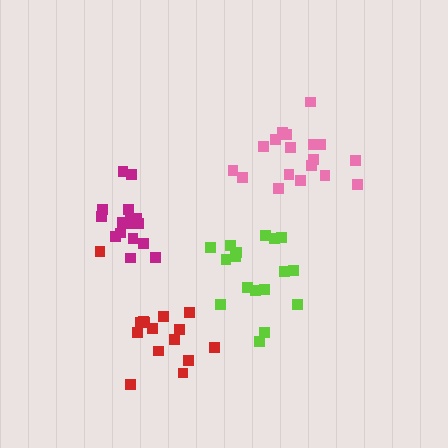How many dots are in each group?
Group 1: 17 dots, Group 2: 18 dots, Group 3: 15 dots, Group 4: 16 dots (66 total).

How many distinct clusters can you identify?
There are 4 distinct clusters.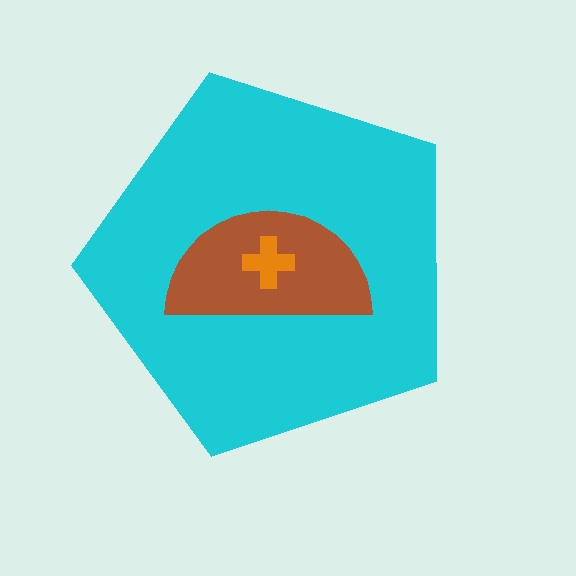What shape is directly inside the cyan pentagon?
The brown semicircle.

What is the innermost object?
The orange cross.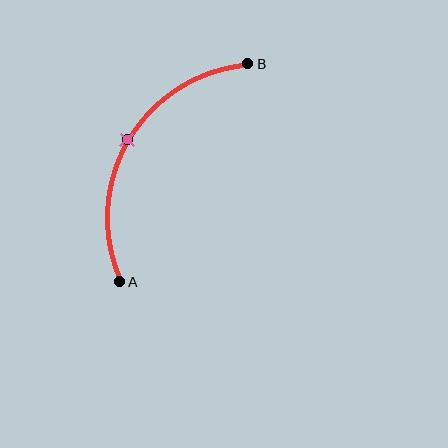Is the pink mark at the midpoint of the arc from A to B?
Yes. The pink mark lies on the arc at equal arc-length from both A and B — it is the arc midpoint.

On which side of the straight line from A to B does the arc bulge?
The arc bulges to the left of the straight line connecting A and B.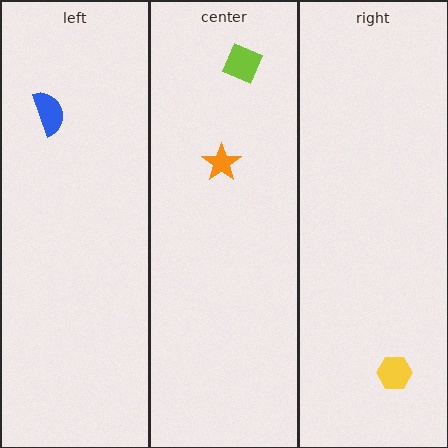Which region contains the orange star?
The center region.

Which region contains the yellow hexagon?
The right region.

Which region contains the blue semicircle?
The left region.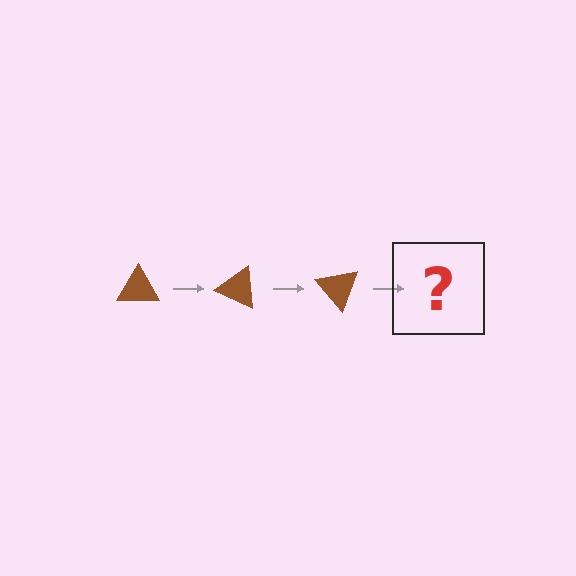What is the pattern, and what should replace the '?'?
The pattern is that the triangle rotates 25 degrees each step. The '?' should be a brown triangle rotated 75 degrees.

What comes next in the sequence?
The next element should be a brown triangle rotated 75 degrees.